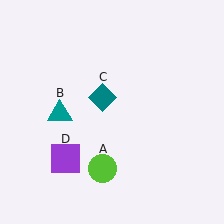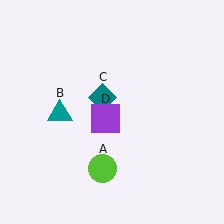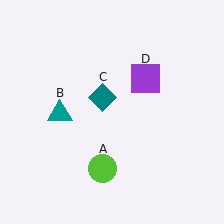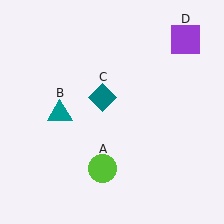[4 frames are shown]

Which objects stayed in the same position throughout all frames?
Lime circle (object A) and teal triangle (object B) and teal diamond (object C) remained stationary.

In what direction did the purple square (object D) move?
The purple square (object D) moved up and to the right.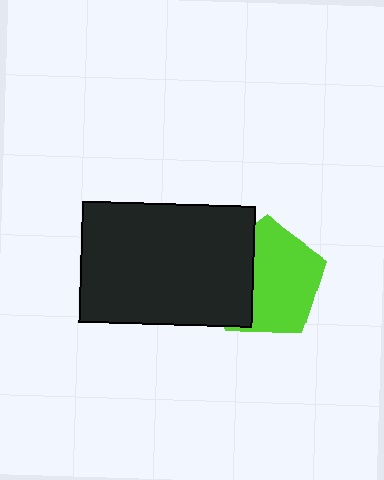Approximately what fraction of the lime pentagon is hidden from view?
Roughly 36% of the lime pentagon is hidden behind the black rectangle.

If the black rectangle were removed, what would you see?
You would see the complete lime pentagon.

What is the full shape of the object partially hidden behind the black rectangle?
The partially hidden object is a lime pentagon.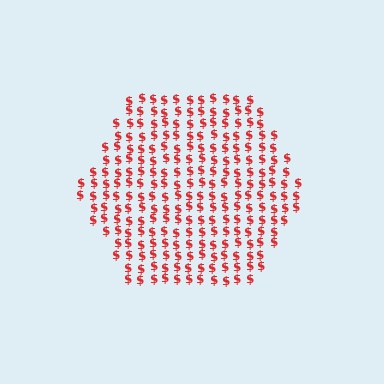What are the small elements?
The small elements are dollar signs.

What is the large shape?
The large shape is a hexagon.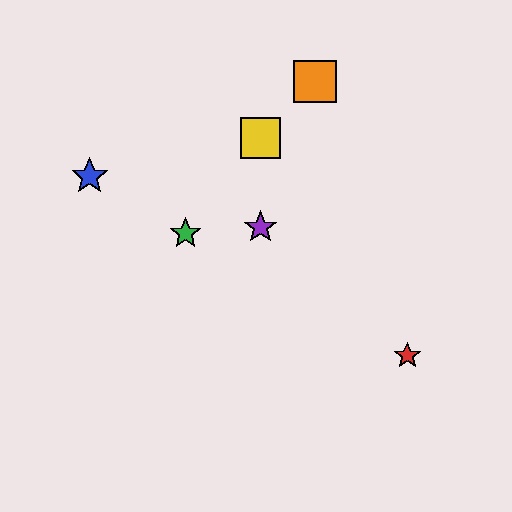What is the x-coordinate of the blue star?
The blue star is at x≈90.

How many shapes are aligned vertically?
2 shapes (the yellow square, the purple star) are aligned vertically.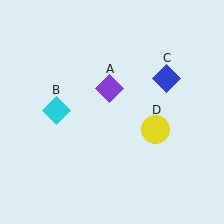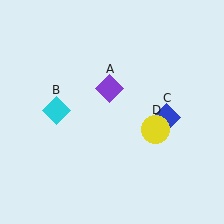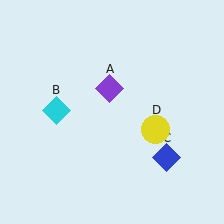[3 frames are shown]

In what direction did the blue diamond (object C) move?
The blue diamond (object C) moved down.